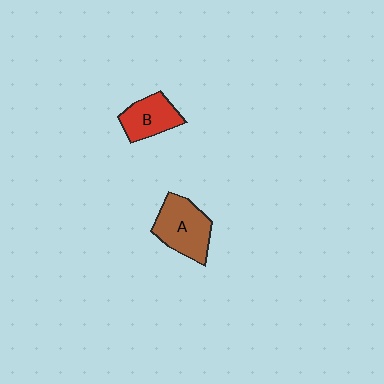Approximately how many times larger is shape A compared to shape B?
Approximately 1.4 times.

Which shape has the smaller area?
Shape B (red).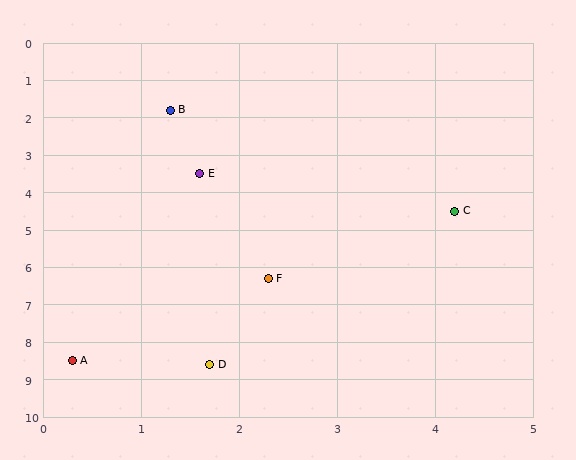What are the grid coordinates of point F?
Point F is at approximately (2.3, 6.3).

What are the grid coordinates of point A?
Point A is at approximately (0.3, 8.5).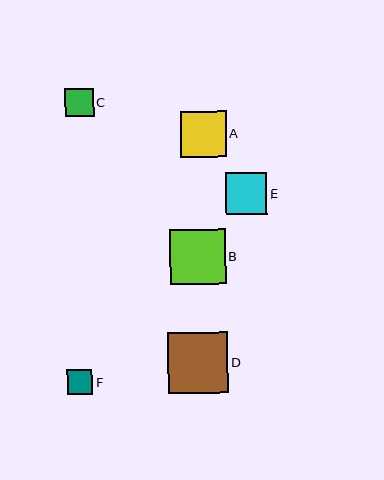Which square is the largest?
Square D is the largest with a size of approximately 61 pixels.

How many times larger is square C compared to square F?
Square C is approximately 1.1 times the size of square F.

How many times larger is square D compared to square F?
Square D is approximately 2.4 times the size of square F.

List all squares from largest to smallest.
From largest to smallest: D, B, A, E, C, F.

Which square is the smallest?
Square F is the smallest with a size of approximately 25 pixels.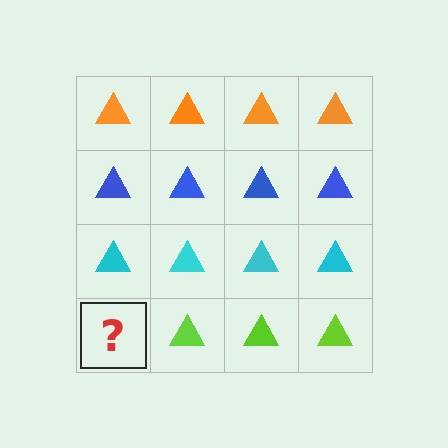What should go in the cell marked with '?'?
The missing cell should contain a lime triangle.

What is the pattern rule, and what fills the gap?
The rule is that each row has a consistent color. The gap should be filled with a lime triangle.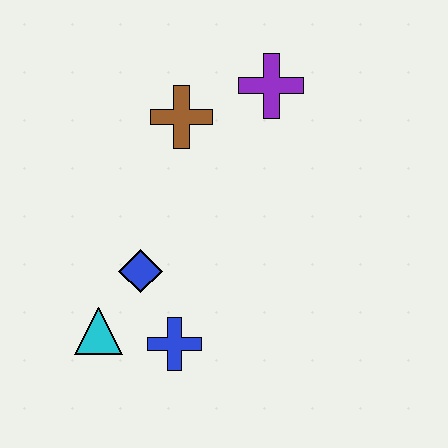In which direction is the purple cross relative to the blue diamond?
The purple cross is above the blue diamond.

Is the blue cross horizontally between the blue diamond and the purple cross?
Yes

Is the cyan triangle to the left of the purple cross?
Yes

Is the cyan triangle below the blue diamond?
Yes